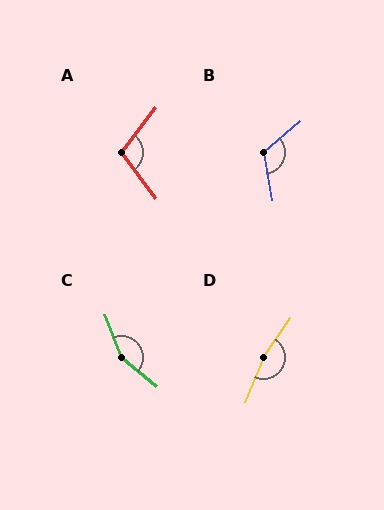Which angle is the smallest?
A, at approximately 106 degrees.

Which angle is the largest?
D, at approximately 168 degrees.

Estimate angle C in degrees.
Approximately 151 degrees.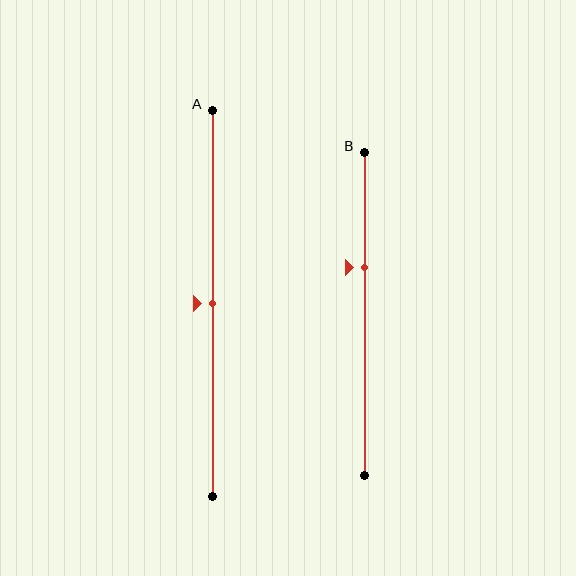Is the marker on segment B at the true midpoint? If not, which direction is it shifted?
No, the marker on segment B is shifted upward by about 14% of the segment length.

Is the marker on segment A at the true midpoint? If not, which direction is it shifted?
Yes, the marker on segment A is at the true midpoint.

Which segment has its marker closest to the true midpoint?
Segment A has its marker closest to the true midpoint.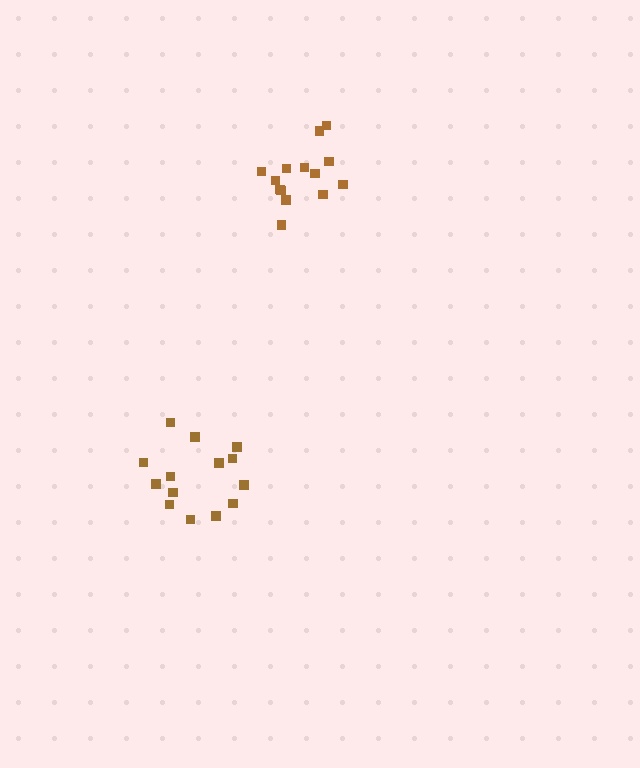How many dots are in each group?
Group 1: 14 dots, Group 2: 14 dots (28 total).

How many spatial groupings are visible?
There are 2 spatial groupings.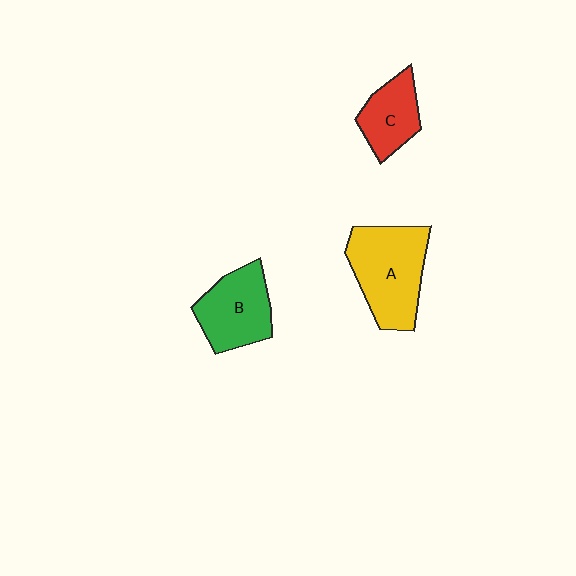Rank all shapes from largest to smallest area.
From largest to smallest: A (yellow), B (green), C (red).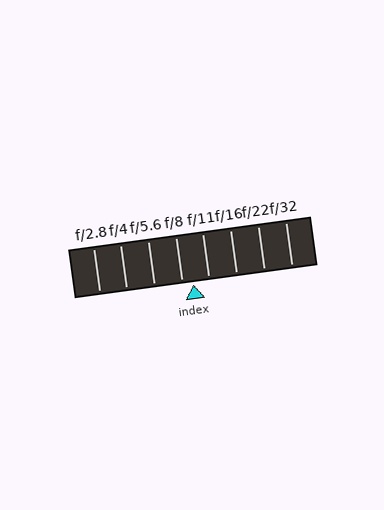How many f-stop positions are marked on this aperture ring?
There are 8 f-stop positions marked.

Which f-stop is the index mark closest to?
The index mark is closest to f/8.